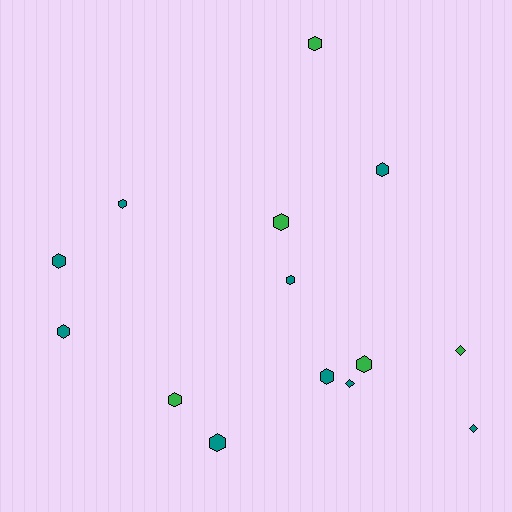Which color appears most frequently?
Teal, with 9 objects.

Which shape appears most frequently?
Hexagon, with 11 objects.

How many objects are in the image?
There are 14 objects.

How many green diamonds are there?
There is 1 green diamond.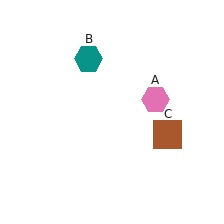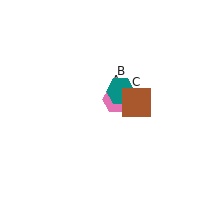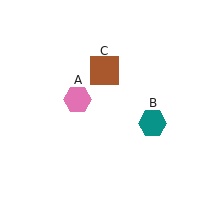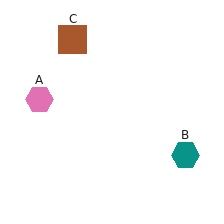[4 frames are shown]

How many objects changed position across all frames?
3 objects changed position: pink hexagon (object A), teal hexagon (object B), brown square (object C).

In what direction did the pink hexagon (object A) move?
The pink hexagon (object A) moved left.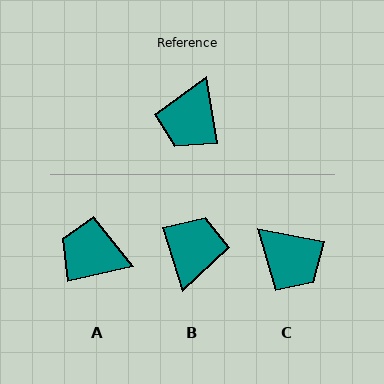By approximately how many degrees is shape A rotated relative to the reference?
Approximately 87 degrees clockwise.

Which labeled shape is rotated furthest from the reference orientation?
B, about 172 degrees away.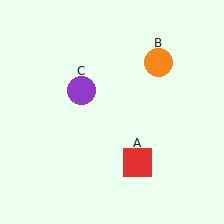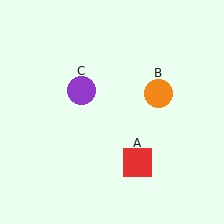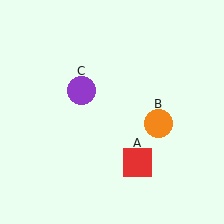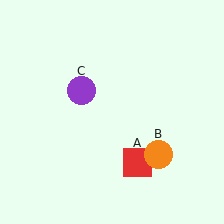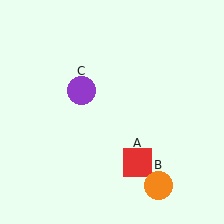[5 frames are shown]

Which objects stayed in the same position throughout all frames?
Red square (object A) and purple circle (object C) remained stationary.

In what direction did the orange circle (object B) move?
The orange circle (object B) moved down.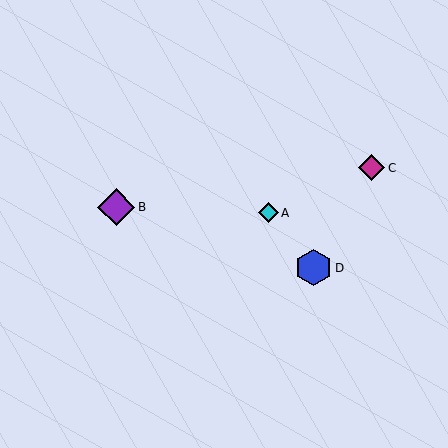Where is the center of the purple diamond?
The center of the purple diamond is at (116, 207).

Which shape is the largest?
The purple diamond (labeled B) is the largest.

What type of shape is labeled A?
Shape A is a cyan diamond.